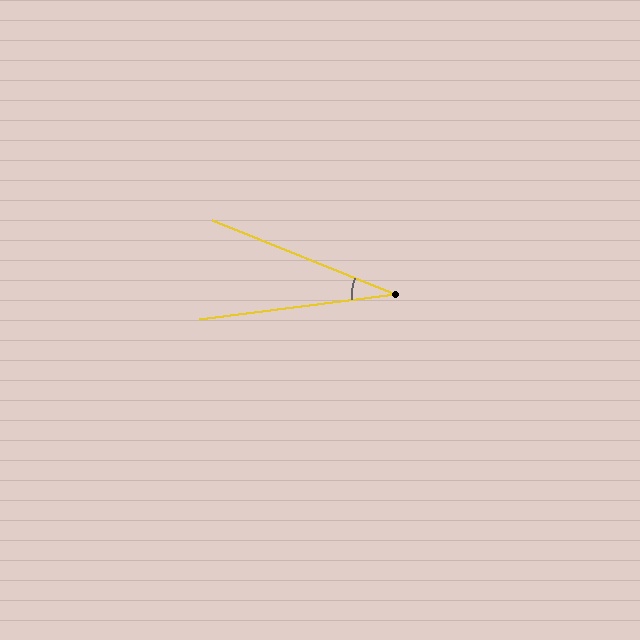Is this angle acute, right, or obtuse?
It is acute.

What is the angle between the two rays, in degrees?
Approximately 30 degrees.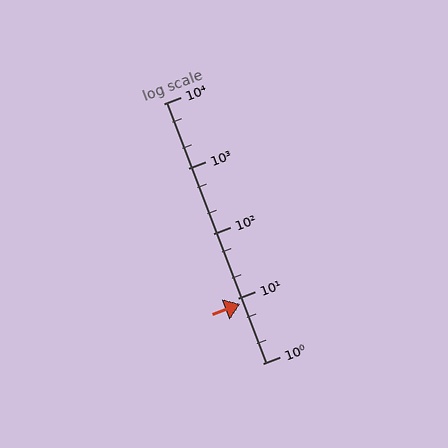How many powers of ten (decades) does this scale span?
The scale spans 4 decades, from 1 to 10000.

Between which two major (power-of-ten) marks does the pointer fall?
The pointer is between 1 and 10.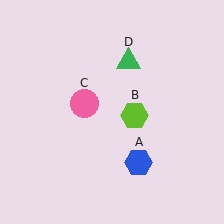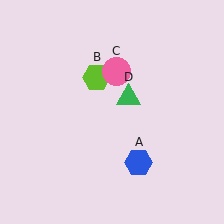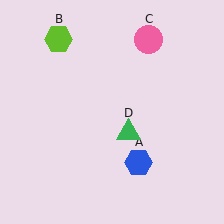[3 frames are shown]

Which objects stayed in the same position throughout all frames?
Blue hexagon (object A) remained stationary.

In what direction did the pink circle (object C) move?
The pink circle (object C) moved up and to the right.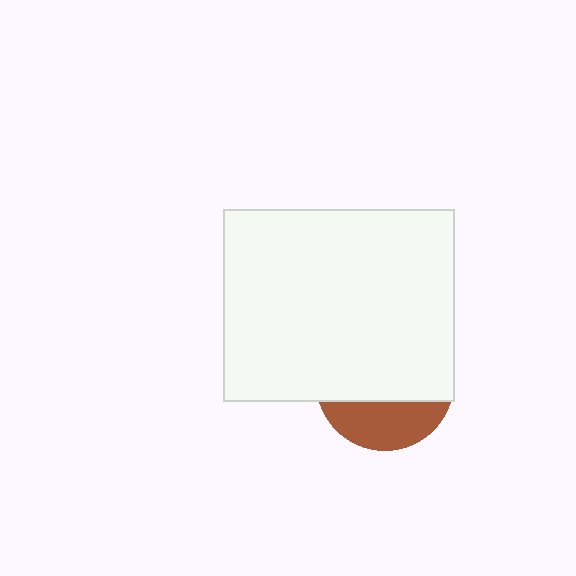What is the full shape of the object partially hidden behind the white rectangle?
The partially hidden object is a brown circle.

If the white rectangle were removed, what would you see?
You would see the complete brown circle.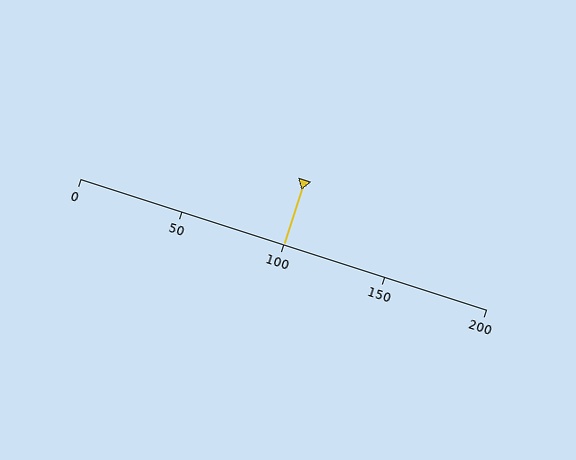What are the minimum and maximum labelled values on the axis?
The axis runs from 0 to 200.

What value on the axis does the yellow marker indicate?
The marker indicates approximately 100.